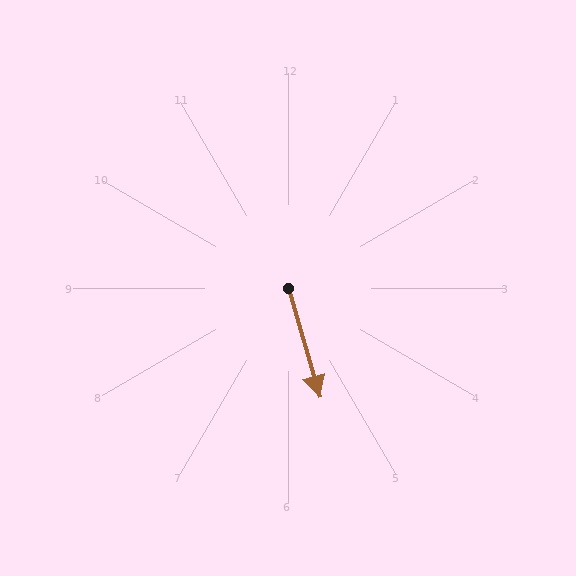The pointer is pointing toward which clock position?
Roughly 5 o'clock.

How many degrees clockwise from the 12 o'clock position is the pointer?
Approximately 164 degrees.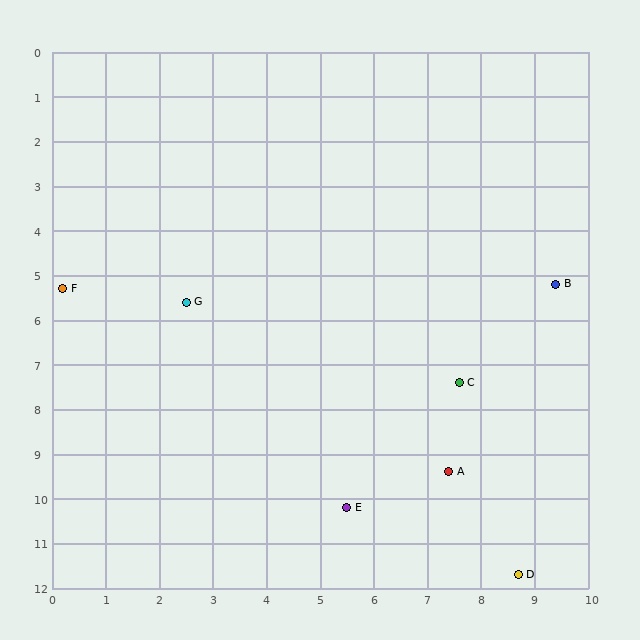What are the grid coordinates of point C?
Point C is at approximately (7.6, 7.4).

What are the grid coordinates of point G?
Point G is at approximately (2.5, 5.6).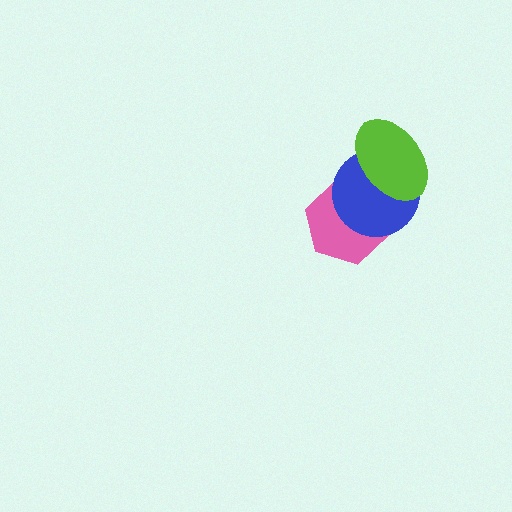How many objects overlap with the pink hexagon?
2 objects overlap with the pink hexagon.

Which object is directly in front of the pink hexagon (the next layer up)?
The blue circle is directly in front of the pink hexagon.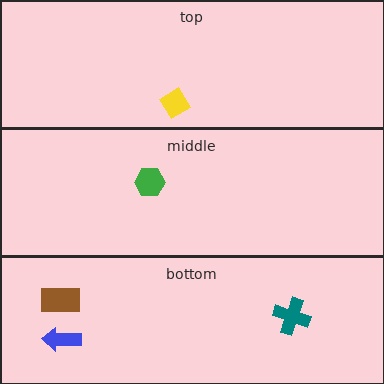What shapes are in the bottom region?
The blue arrow, the brown rectangle, the teal cross.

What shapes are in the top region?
The yellow diamond.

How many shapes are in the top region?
1.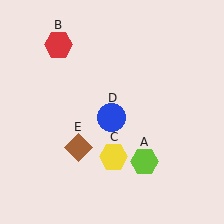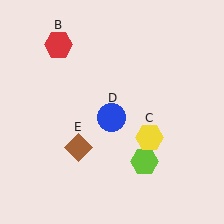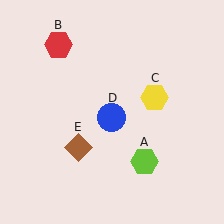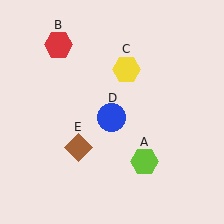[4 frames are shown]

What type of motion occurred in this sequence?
The yellow hexagon (object C) rotated counterclockwise around the center of the scene.